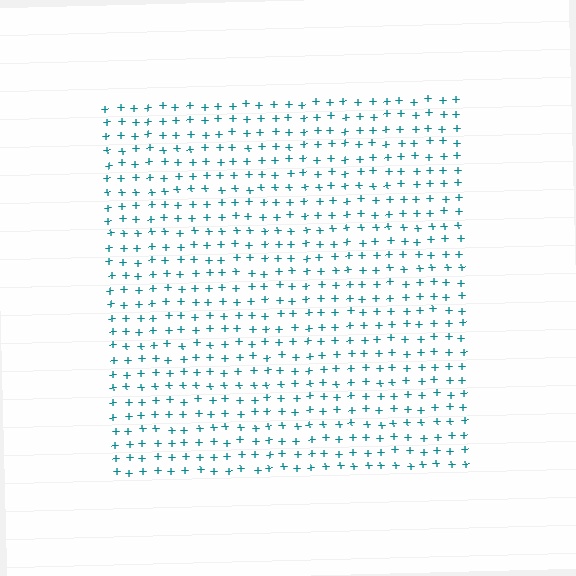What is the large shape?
The large shape is a square.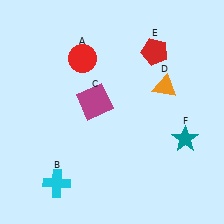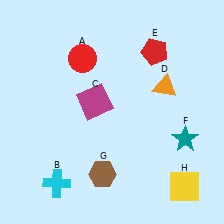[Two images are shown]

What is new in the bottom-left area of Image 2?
A brown hexagon (G) was added in the bottom-left area of Image 2.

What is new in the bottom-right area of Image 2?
A yellow square (H) was added in the bottom-right area of Image 2.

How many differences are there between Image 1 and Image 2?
There are 2 differences between the two images.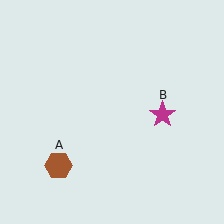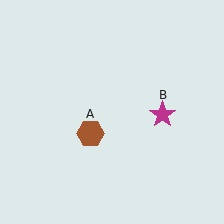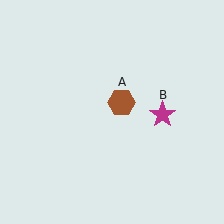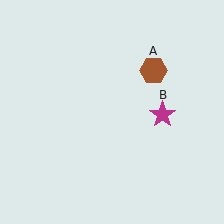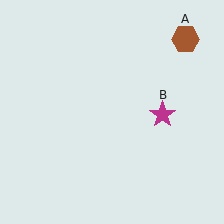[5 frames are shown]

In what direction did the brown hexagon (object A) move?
The brown hexagon (object A) moved up and to the right.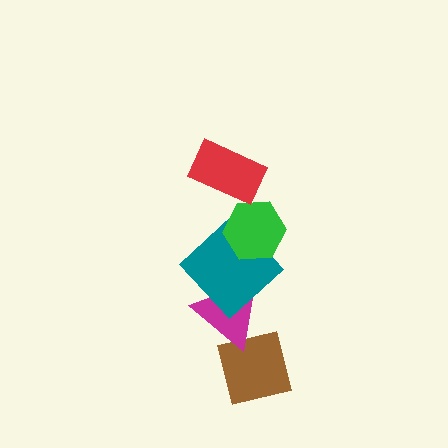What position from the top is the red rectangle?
The red rectangle is 1st from the top.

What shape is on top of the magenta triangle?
The teal diamond is on top of the magenta triangle.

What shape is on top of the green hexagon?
The red rectangle is on top of the green hexagon.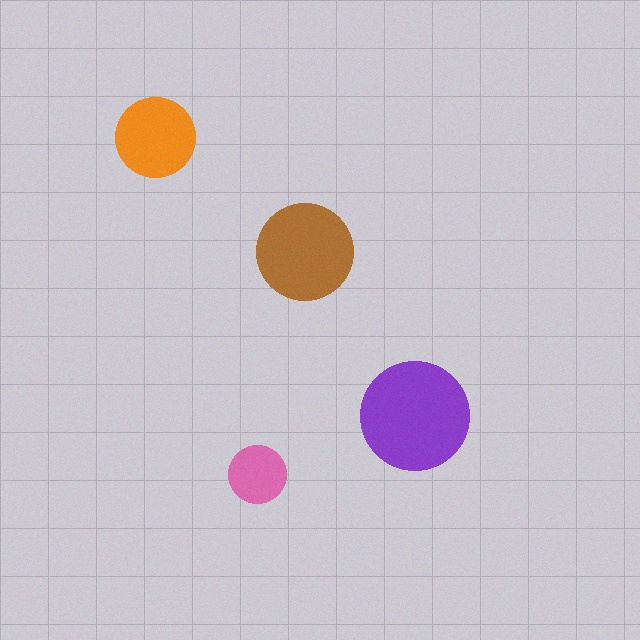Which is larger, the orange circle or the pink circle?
The orange one.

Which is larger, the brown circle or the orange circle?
The brown one.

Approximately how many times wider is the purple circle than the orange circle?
About 1.5 times wider.